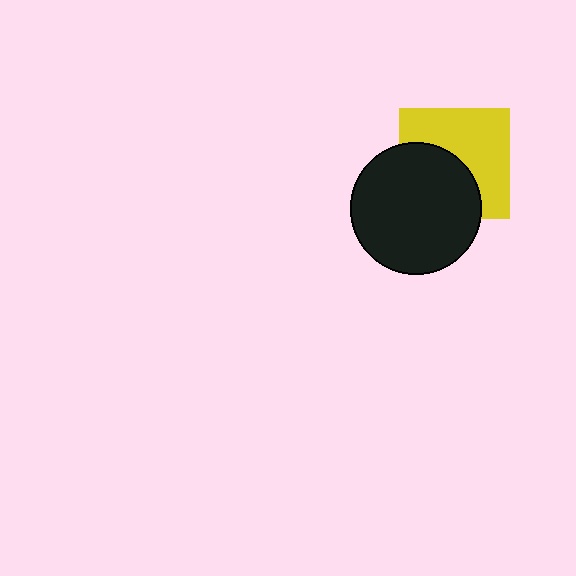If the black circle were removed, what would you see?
You would see the complete yellow square.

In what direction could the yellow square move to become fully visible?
The yellow square could move toward the upper-right. That would shift it out from behind the black circle entirely.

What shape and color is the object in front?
The object in front is a black circle.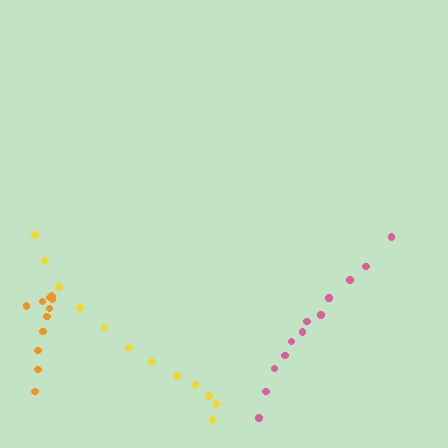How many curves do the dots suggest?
There are 3 distinct paths.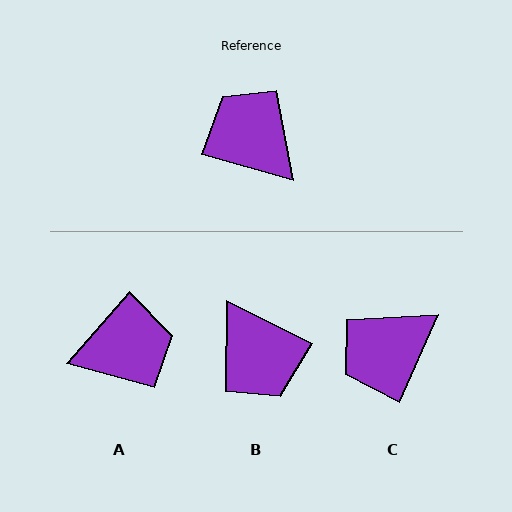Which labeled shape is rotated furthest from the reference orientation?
B, about 168 degrees away.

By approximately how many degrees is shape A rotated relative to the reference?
Approximately 116 degrees clockwise.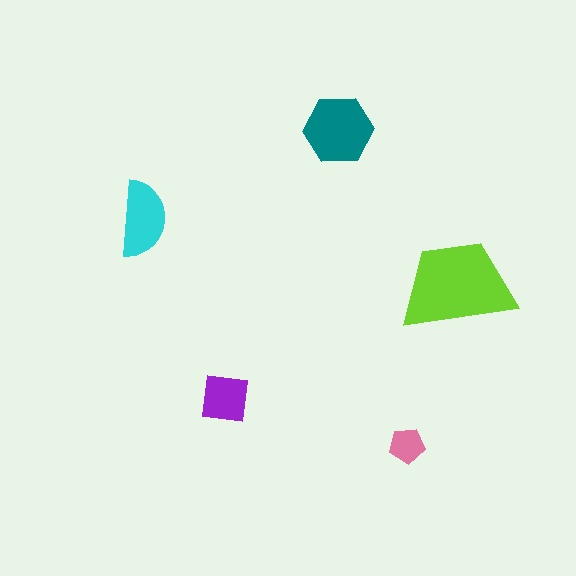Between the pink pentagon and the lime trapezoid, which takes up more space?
The lime trapezoid.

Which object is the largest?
The lime trapezoid.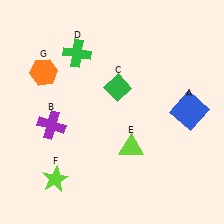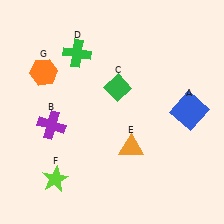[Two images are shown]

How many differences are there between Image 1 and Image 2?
There is 1 difference between the two images.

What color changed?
The triangle (E) changed from lime in Image 1 to orange in Image 2.